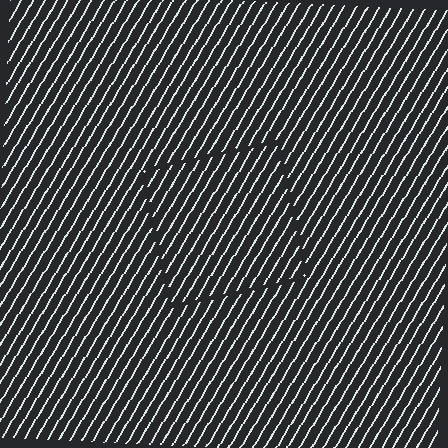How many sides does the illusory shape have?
4 sides — the line-ends trace a square.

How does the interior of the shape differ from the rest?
The interior of the shape contains the same grating, shifted by half a period — the contour is defined by the phase discontinuity where line-ends from the inner and outer gratings abut.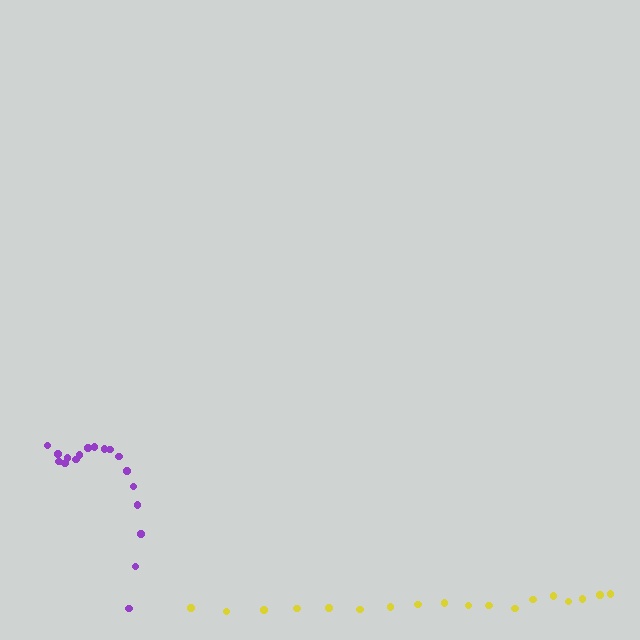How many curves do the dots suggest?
There are 2 distinct paths.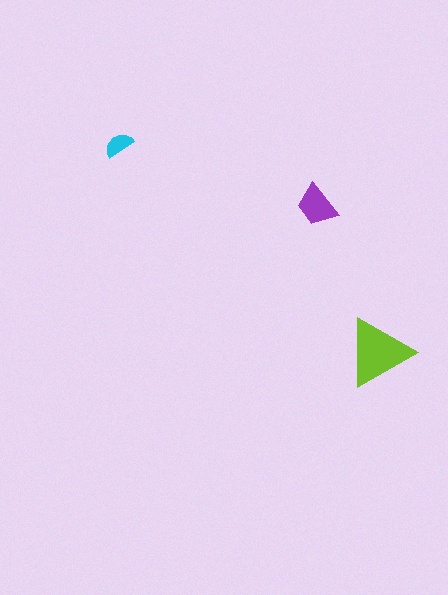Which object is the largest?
The lime triangle.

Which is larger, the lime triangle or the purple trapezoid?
The lime triangle.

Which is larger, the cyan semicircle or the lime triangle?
The lime triangle.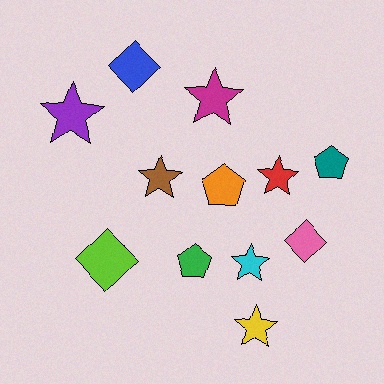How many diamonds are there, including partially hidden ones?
There are 3 diamonds.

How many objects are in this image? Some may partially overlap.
There are 12 objects.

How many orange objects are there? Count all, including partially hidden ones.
There is 1 orange object.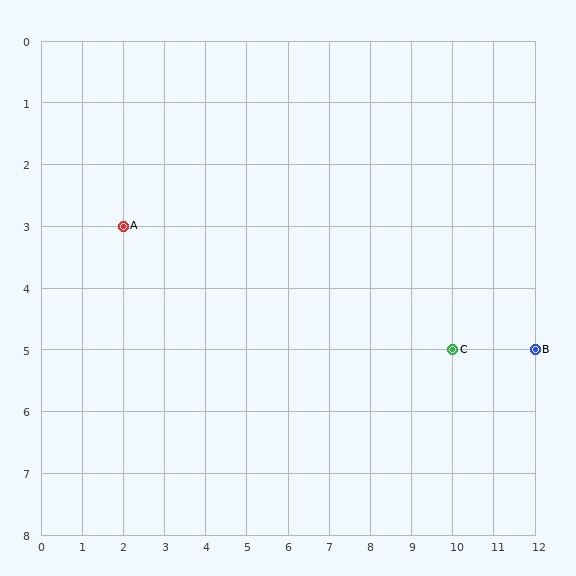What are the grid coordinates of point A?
Point A is at grid coordinates (2, 3).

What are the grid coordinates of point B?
Point B is at grid coordinates (12, 5).